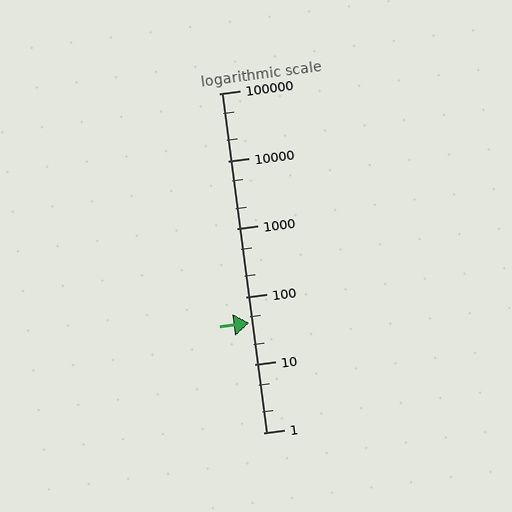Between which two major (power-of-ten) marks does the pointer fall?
The pointer is between 10 and 100.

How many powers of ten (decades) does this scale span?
The scale spans 5 decades, from 1 to 100000.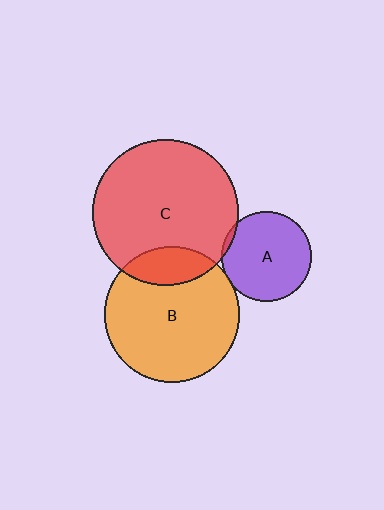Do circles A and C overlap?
Yes.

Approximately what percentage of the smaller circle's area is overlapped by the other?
Approximately 5%.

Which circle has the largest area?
Circle C (red).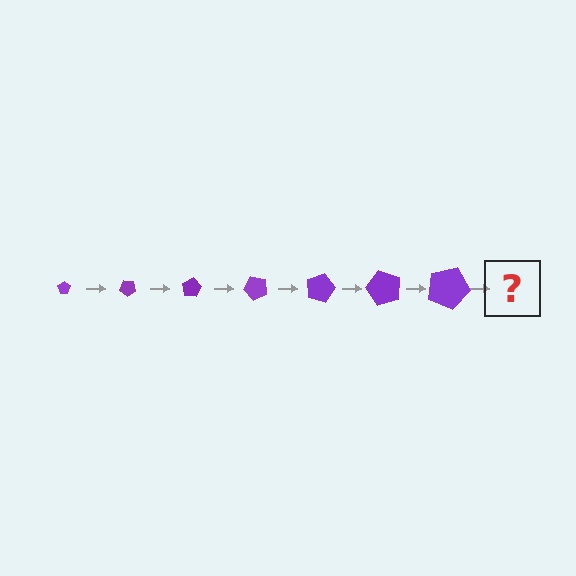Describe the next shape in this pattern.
It should be a pentagon, larger than the previous one and rotated 280 degrees from the start.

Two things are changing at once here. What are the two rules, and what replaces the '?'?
The two rules are that the pentagon grows larger each step and it rotates 40 degrees each step. The '?' should be a pentagon, larger than the previous one and rotated 280 degrees from the start.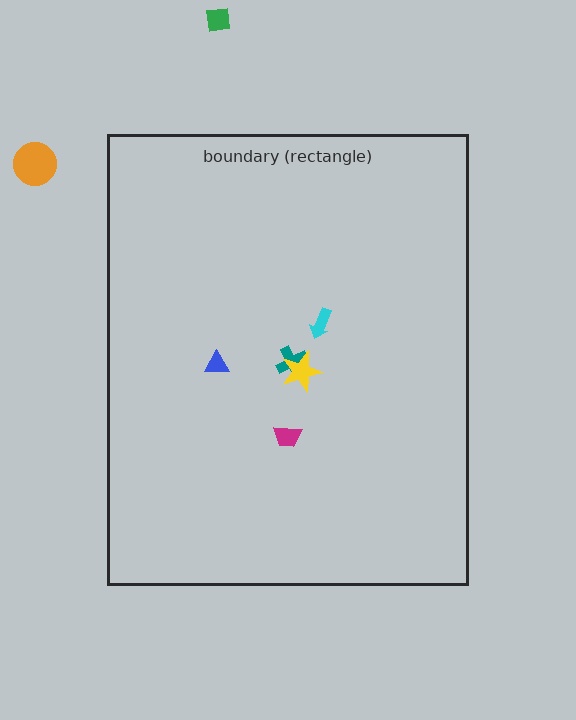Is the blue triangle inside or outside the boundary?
Inside.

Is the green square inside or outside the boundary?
Outside.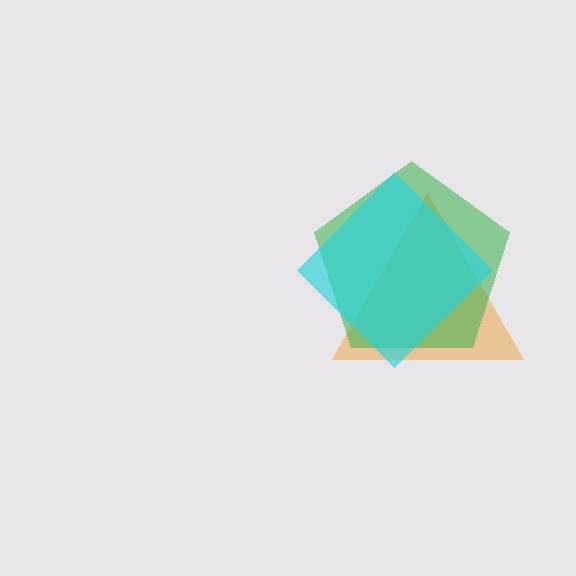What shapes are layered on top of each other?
The layered shapes are: an orange triangle, a green pentagon, a cyan diamond.